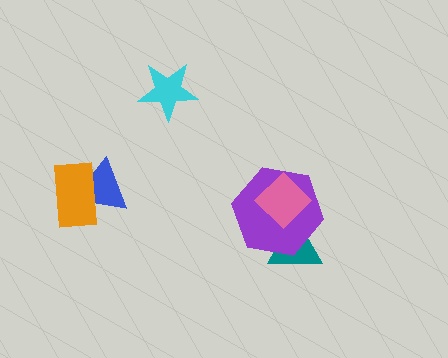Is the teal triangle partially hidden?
Yes, it is partially covered by another shape.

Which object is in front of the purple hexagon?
The pink diamond is in front of the purple hexagon.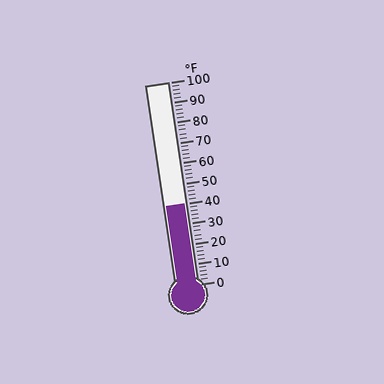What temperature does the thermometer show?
The thermometer shows approximately 40°F.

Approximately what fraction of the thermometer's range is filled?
The thermometer is filled to approximately 40% of its range.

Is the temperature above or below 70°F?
The temperature is below 70°F.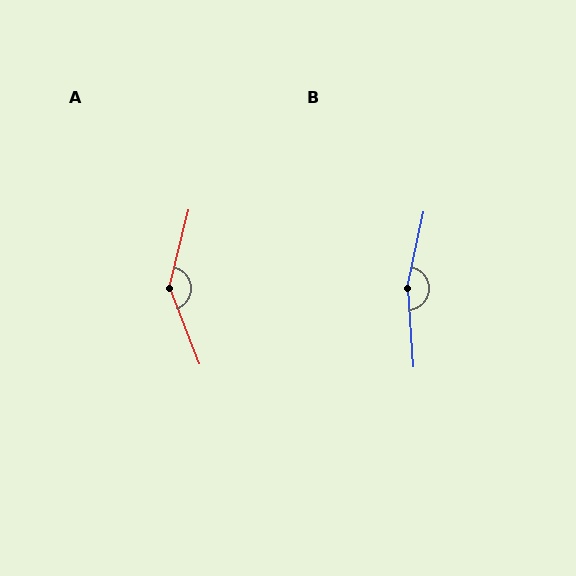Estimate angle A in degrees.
Approximately 145 degrees.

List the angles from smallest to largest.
A (145°), B (164°).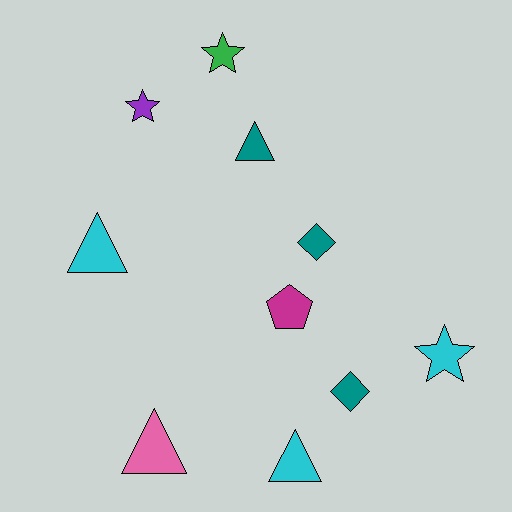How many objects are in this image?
There are 10 objects.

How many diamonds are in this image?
There are 2 diamonds.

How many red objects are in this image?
There are no red objects.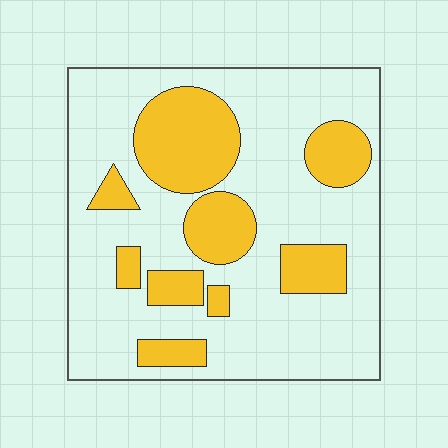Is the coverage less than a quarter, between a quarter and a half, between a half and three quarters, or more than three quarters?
Between a quarter and a half.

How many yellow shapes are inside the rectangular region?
9.